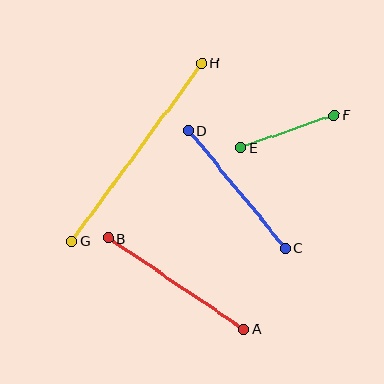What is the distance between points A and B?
The distance is approximately 164 pixels.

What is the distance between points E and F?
The distance is approximately 100 pixels.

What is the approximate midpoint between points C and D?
The midpoint is at approximately (237, 190) pixels.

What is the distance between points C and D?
The distance is approximately 152 pixels.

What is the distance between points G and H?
The distance is approximately 220 pixels.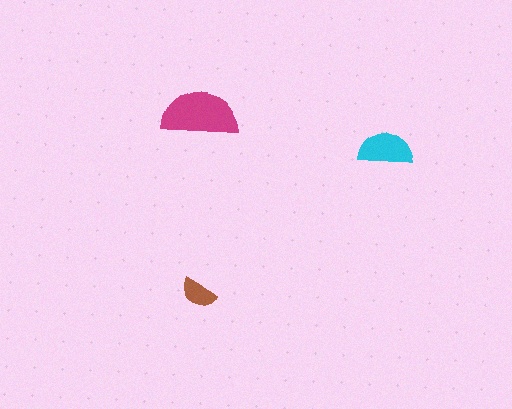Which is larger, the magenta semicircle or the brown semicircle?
The magenta one.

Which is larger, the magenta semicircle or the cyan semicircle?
The magenta one.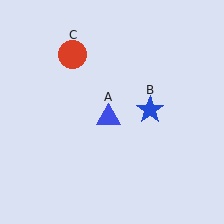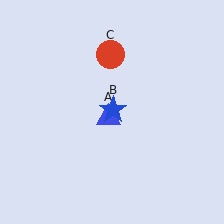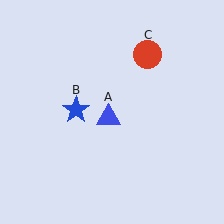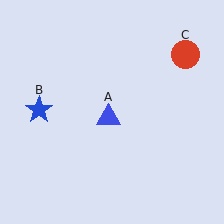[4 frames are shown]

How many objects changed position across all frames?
2 objects changed position: blue star (object B), red circle (object C).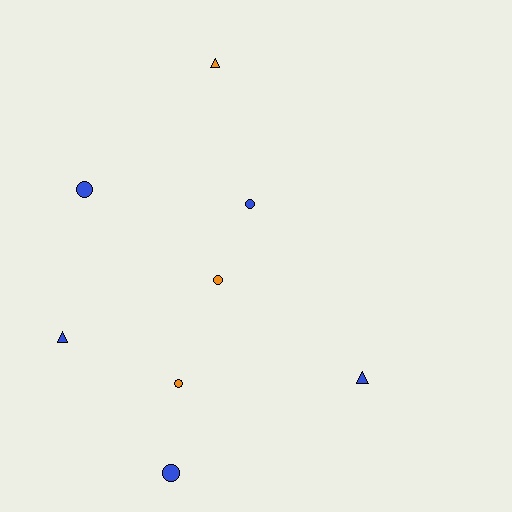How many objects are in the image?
There are 8 objects.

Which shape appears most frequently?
Circle, with 5 objects.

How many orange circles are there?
There are 2 orange circles.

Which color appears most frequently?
Blue, with 5 objects.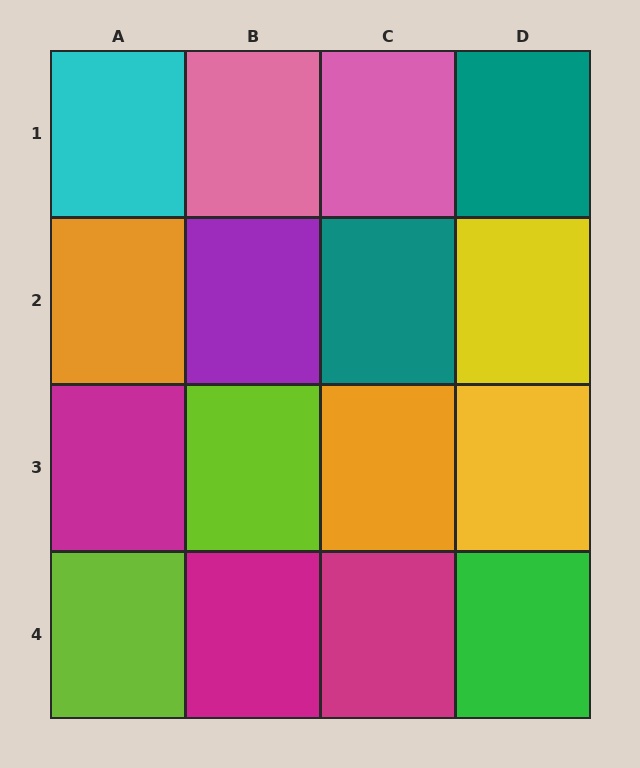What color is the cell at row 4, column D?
Green.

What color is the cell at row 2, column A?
Orange.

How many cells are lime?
2 cells are lime.